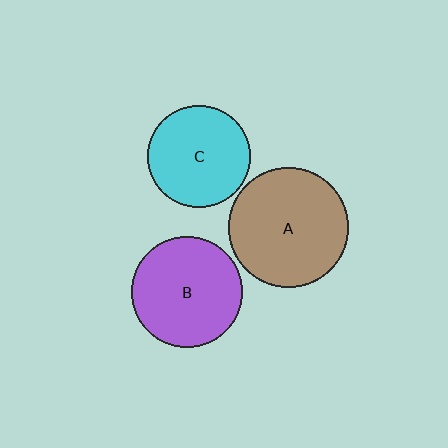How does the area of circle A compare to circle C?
Approximately 1.4 times.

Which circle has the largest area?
Circle A (brown).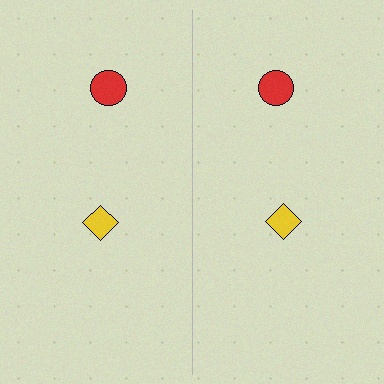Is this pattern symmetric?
Yes, this pattern has bilateral (reflection) symmetry.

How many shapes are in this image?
There are 4 shapes in this image.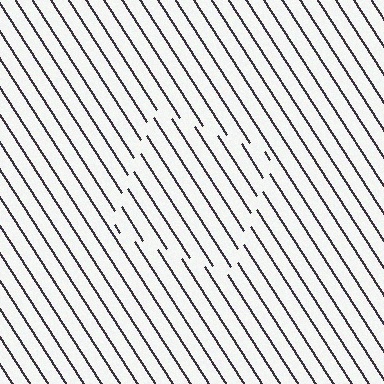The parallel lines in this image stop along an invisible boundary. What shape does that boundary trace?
An illusory square. The interior of the shape contains the same grating, shifted by half a period — the contour is defined by the phase discontinuity where line-ends from the inner and outer gratings abut.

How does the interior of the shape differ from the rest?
The interior of the shape contains the same grating, shifted by half a period — the contour is defined by the phase discontinuity where line-ends from the inner and outer gratings abut.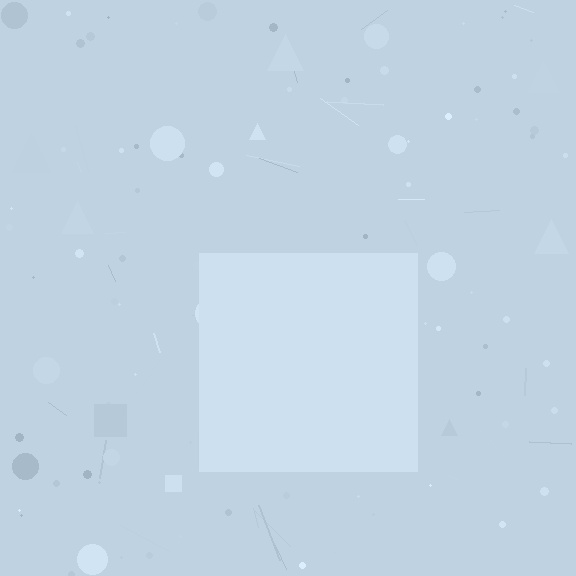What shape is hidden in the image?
A square is hidden in the image.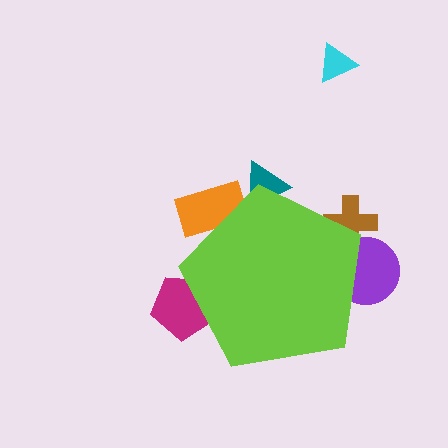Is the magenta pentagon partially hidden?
Yes, the magenta pentagon is partially hidden behind the lime pentagon.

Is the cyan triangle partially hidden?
No, the cyan triangle is fully visible.